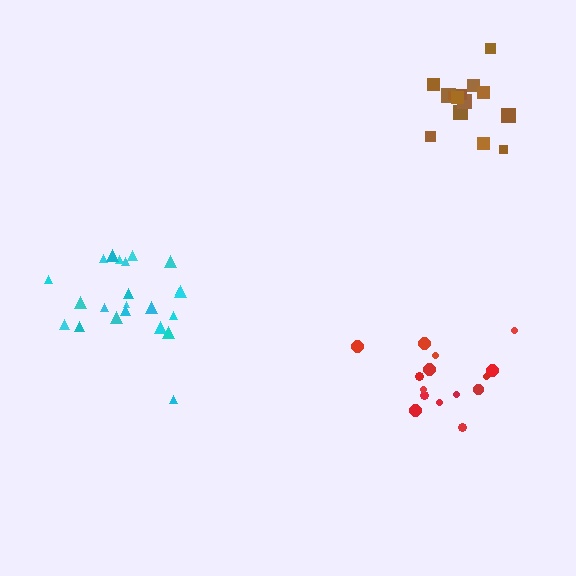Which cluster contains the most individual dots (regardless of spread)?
Cyan (22).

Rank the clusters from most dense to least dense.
brown, red, cyan.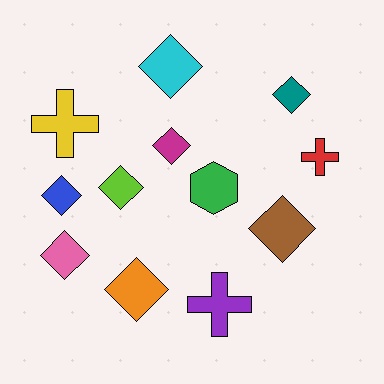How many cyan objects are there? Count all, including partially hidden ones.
There is 1 cyan object.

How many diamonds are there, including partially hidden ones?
There are 8 diamonds.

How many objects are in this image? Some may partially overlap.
There are 12 objects.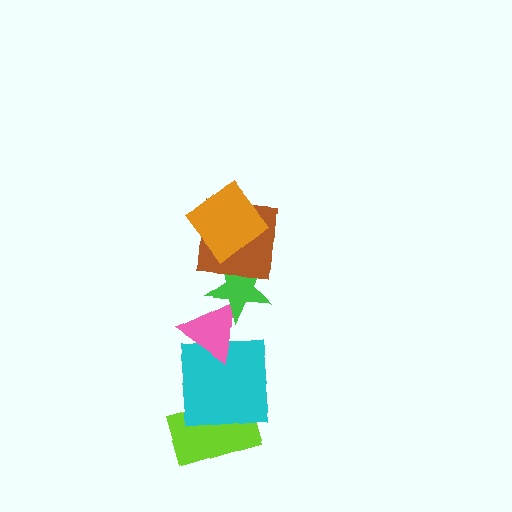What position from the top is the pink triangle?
The pink triangle is 4th from the top.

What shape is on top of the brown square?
The orange diamond is on top of the brown square.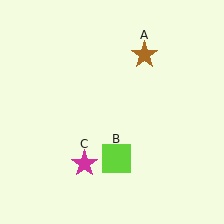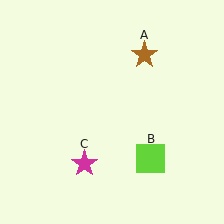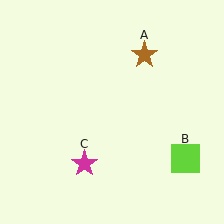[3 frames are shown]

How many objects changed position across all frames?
1 object changed position: lime square (object B).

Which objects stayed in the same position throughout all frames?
Brown star (object A) and magenta star (object C) remained stationary.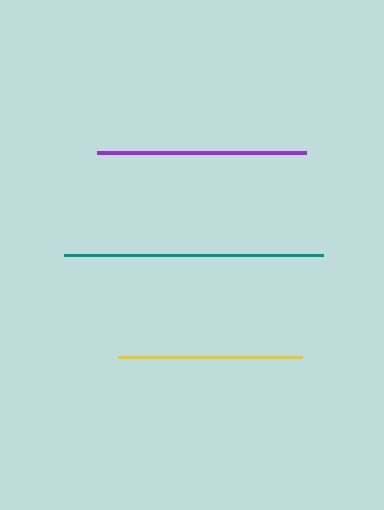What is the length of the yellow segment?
The yellow segment is approximately 184 pixels long.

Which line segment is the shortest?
The yellow line is the shortest at approximately 184 pixels.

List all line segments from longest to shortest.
From longest to shortest: teal, purple, yellow.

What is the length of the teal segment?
The teal segment is approximately 259 pixels long.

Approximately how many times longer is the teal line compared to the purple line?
The teal line is approximately 1.2 times the length of the purple line.